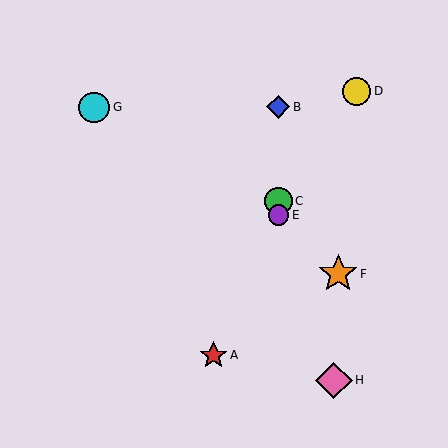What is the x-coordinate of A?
Object A is at x≈213.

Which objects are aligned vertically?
Objects B, C, E are aligned vertically.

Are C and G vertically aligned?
No, C is at x≈278 and G is at x≈94.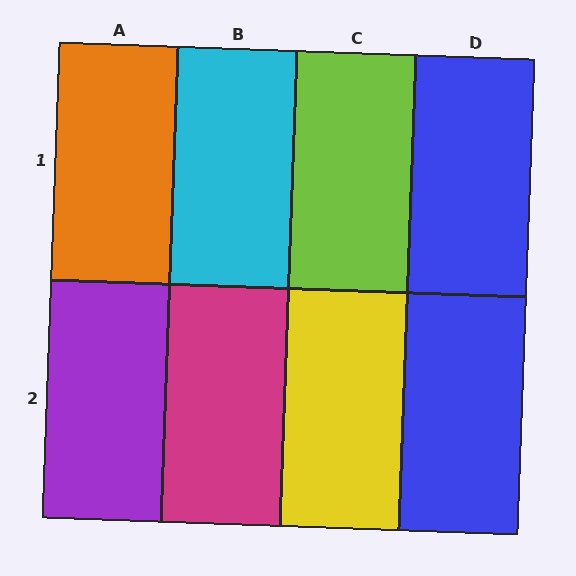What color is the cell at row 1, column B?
Cyan.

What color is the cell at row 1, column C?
Lime.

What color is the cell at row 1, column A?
Orange.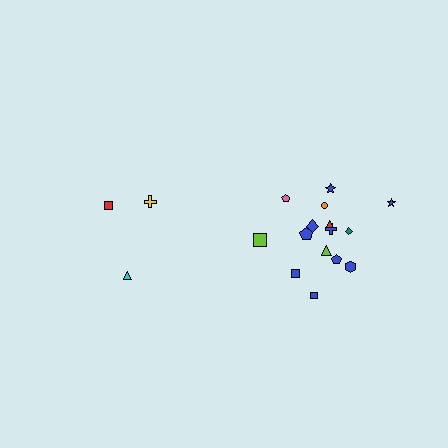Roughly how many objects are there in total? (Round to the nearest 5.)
Roughly 20 objects in total.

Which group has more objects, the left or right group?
The right group.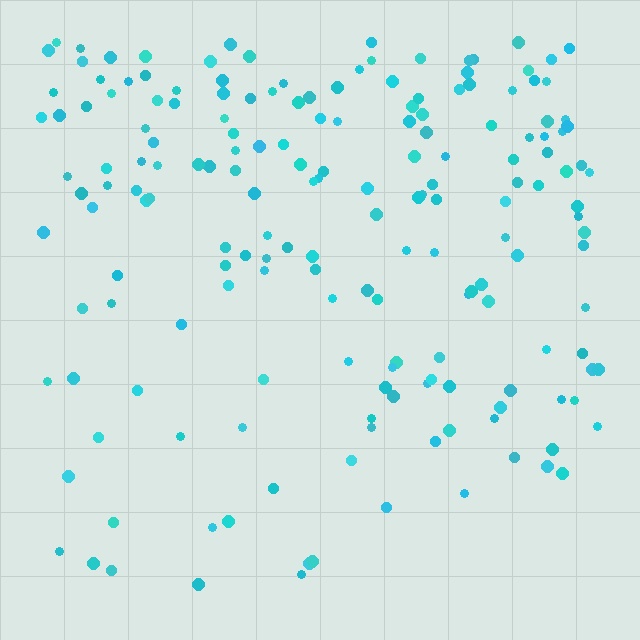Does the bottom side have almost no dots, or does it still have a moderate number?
Still a moderate number, just noticeably fewer than the top.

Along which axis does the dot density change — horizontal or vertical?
Vertical.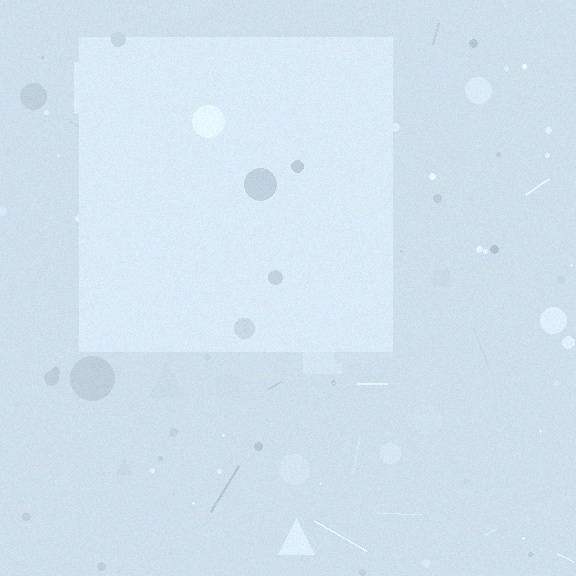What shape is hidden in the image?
A square is hidden in the image.